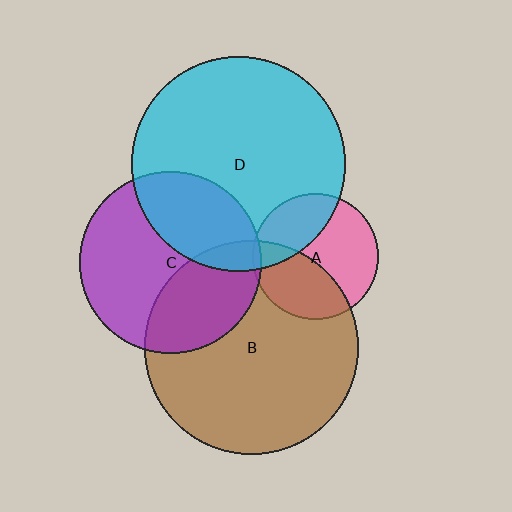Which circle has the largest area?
Circle D (cyan).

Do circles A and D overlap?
Yes.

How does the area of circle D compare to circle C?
Approximately 1.4 times.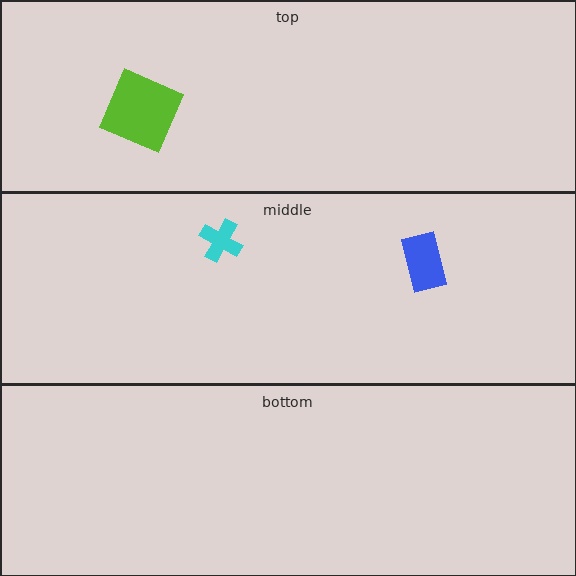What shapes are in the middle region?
The cyan cross, the blue rectangle.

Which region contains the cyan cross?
The middle region.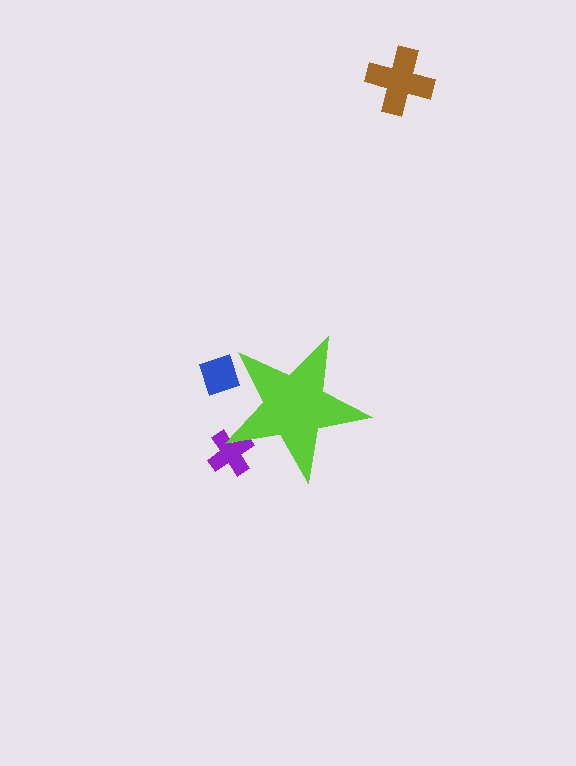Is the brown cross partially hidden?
No, the brown cross is fully visible.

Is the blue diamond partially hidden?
Yes, the blue diamond is partially hidden behind the lime star.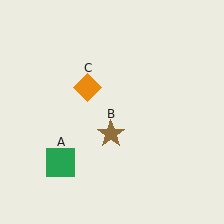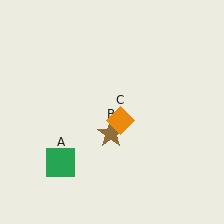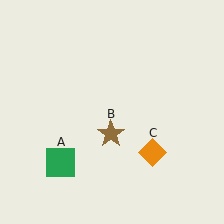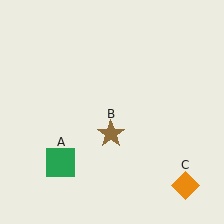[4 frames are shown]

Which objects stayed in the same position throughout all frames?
Green square (object A) and brown star (object B) remained stationary.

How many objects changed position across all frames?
1 object changed position: orange diamond (object C).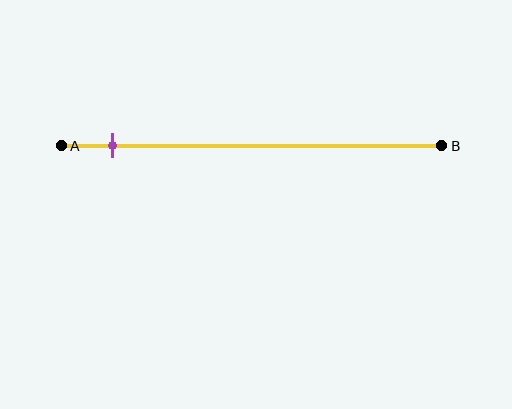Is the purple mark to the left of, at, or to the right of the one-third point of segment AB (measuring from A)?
The purple mark is to the left of the one-third point of segment AB.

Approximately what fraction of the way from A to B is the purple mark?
The purple mark is approximately 15% of the way from A to B.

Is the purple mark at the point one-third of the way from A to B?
No, the mark is at about 15% from A, not at the 33% one-third point.